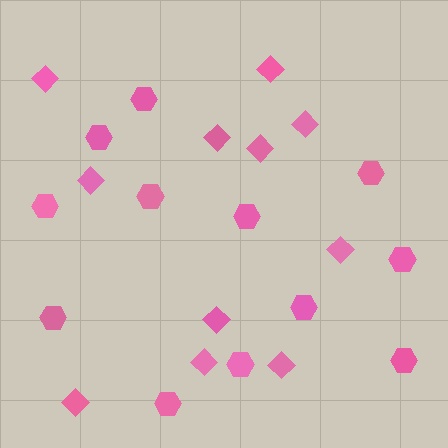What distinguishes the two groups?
There are 2 groups: one group of hexagons (12) and one group of diamonds (11).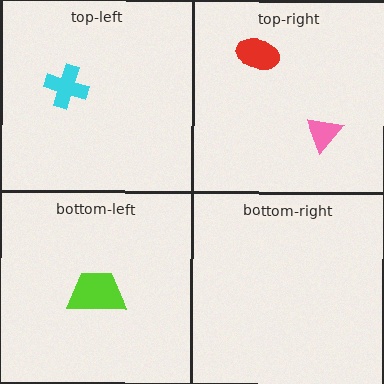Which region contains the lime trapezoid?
The bottom-left region.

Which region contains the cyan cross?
The top-left region.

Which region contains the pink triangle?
The top-right region.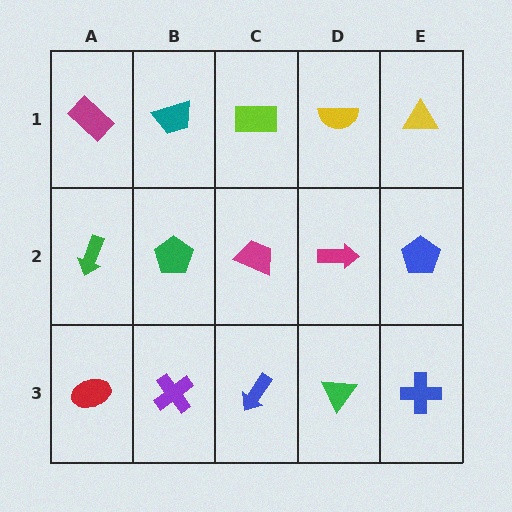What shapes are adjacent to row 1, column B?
A green pentagon (row 2, column B), a magenta rectangle (row 1, column A), a lime rectangle (row 1, column C).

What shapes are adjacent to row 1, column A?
A green arrow (row 2, column A), a teal trapezoid (row 1, column B).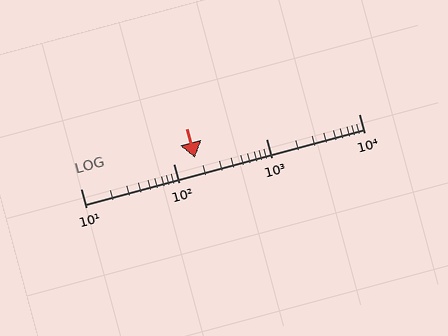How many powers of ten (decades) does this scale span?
The scale spans 3 decades, from 10 to 10000.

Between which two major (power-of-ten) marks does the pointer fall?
The pointer is between 100 and 1000.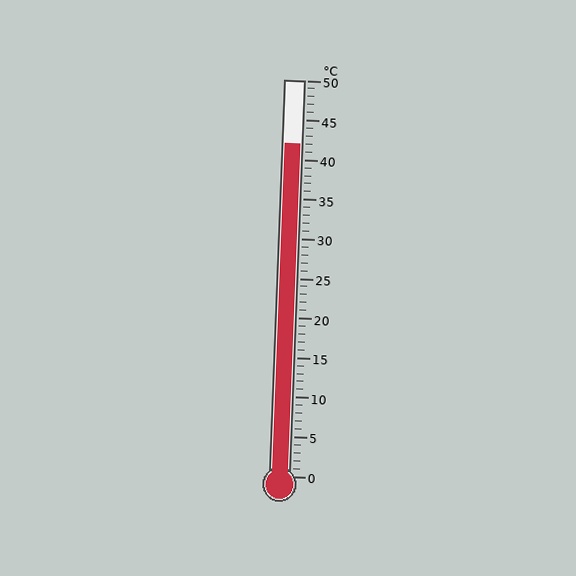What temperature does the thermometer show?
The thermometer shows approximately 42°C.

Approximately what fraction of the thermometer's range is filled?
The thermometer is filled to approximately 85% of its range.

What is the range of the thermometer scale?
The thermometer scale ranges from 0°C to 50°C.